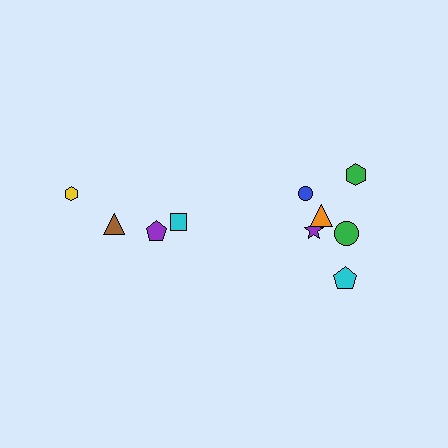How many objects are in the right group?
There are 6 objects.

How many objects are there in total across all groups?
There are 10 objects.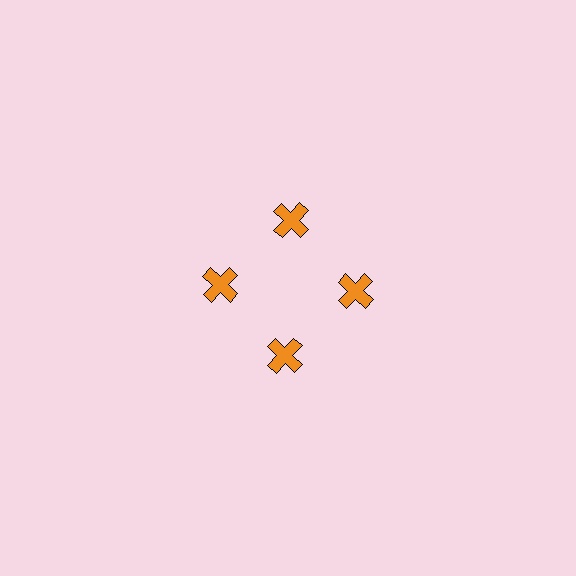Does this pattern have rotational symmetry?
Yes, this pattern has 4-fold rotational symmetry. It looks the same after rotating 90 degrees around the center.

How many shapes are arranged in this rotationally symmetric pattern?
There are 4 shapes, arranged in 4 groups of 1.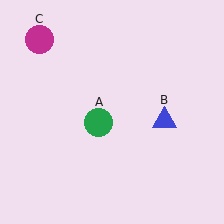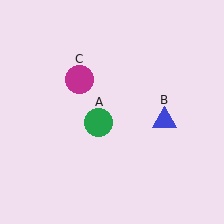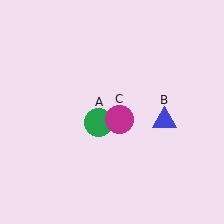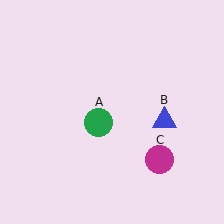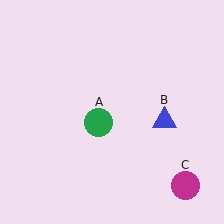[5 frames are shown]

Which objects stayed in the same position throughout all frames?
Green circle (object A) and blue triangle (object B) remained stationary.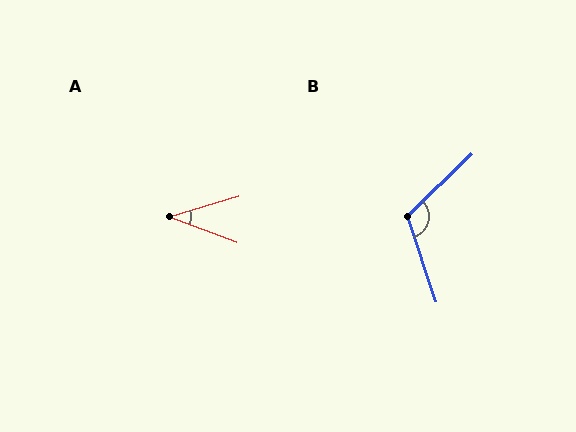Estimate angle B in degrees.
Approximately 116 degrees.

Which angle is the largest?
B, at approximately 116 degrees.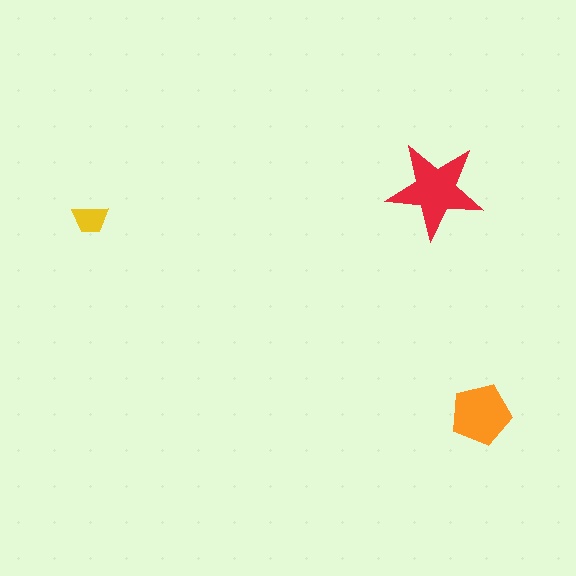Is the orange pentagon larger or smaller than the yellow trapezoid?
Larger.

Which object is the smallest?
The yellow trapezoid.